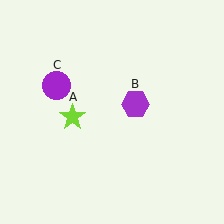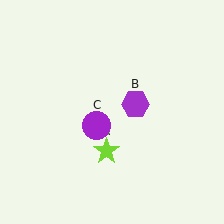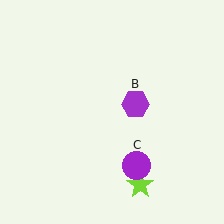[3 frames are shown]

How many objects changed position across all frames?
2 objects changed position: lime star (object A), purple circle (object C).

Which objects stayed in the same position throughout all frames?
Purple hexagon (object B) remained stationary.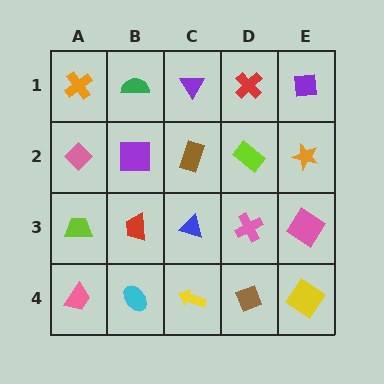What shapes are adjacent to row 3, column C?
A brown rectangle (row 2, column C), a yellow arrow (row 4, column C), a red trapezoid (row 3, column B), a pink cross (row 3, column D).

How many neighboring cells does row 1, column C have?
3.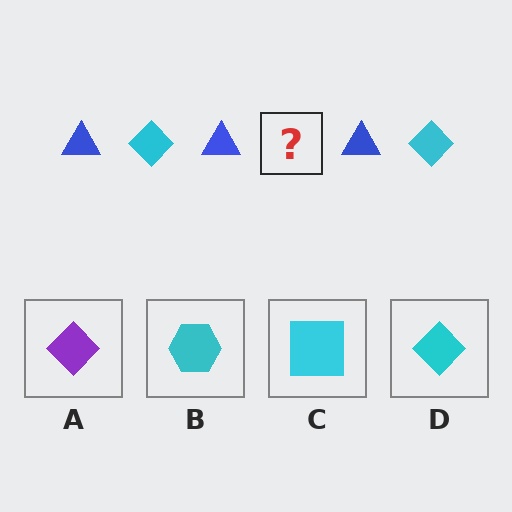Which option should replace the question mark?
Option D.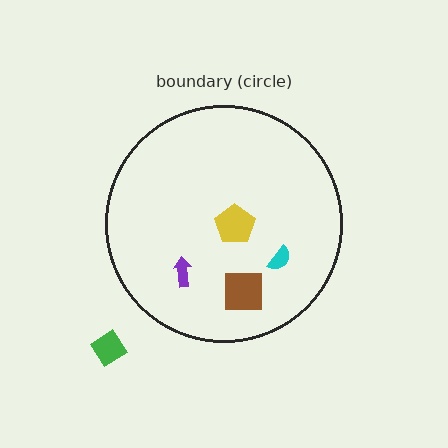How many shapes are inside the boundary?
4 inside, 1 outside.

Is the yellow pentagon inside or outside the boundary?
Inside.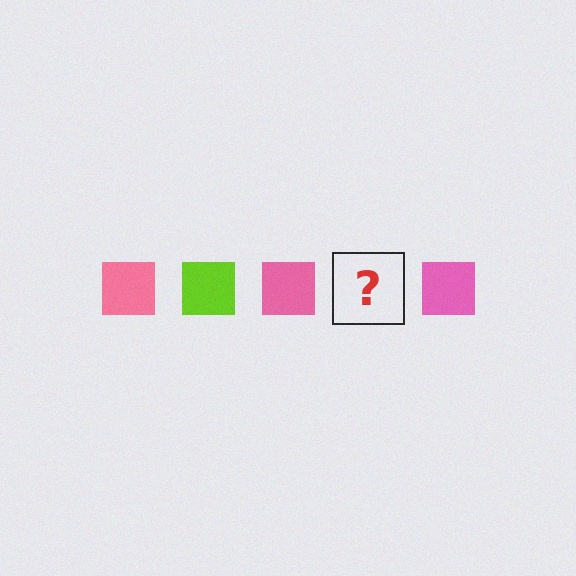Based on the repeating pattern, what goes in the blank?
The blank should be a lime square.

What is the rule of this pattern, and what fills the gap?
The rule is that the pattern cycles through pink, lime squares. The gap should be filled with a lime square.